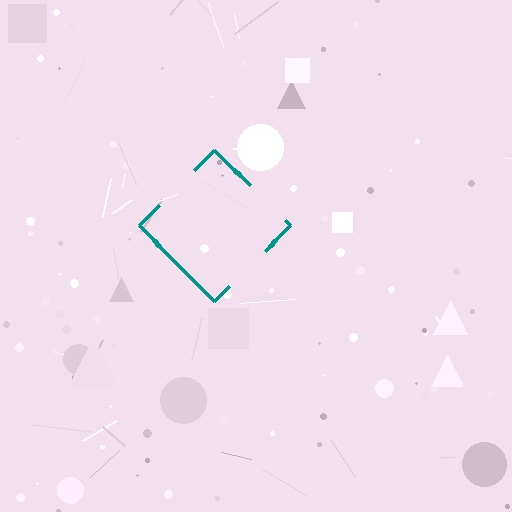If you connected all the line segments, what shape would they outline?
They would outline a diamond.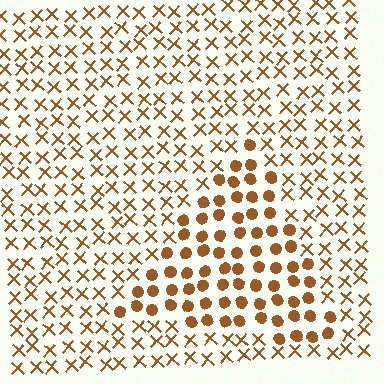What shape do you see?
I see a triangle.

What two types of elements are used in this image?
The image uses circles inside the triangle region and X marks outside it.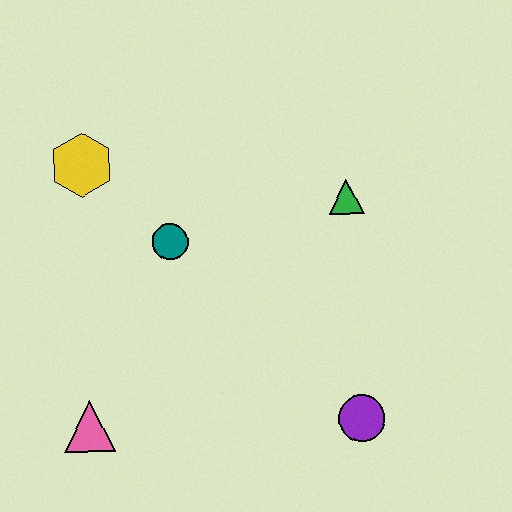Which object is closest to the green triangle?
The teal circle is closest to the green triangle.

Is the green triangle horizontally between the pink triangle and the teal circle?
No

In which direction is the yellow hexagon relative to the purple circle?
The yellow hexagon is to the left of the purple circle.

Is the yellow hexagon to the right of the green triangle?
No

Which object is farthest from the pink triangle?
The green triangle is farthest from the pink triangle.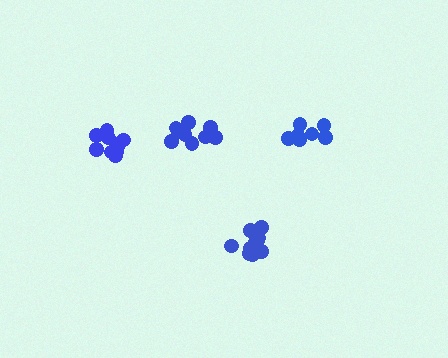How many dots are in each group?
Group 1: 10 dots, Group 2: 11 dots, Group 3: 9 dots, Group 4: 7 dots (37 total).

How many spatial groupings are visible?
There are 4 spatial groupings.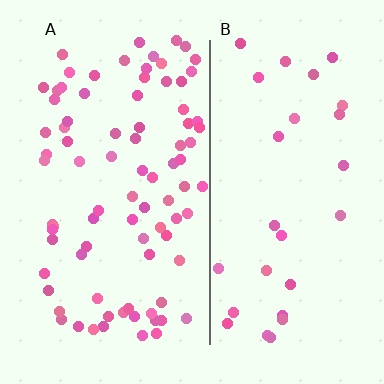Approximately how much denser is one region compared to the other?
Approximately 2.9× — region A over region B.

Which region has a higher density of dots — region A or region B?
A (the left).